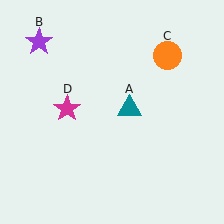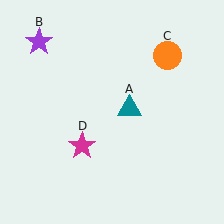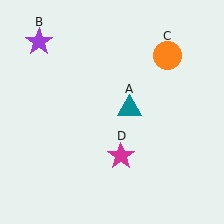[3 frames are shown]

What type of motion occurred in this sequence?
The magenta star (object D) rotated counterclockwise around the center of the scene.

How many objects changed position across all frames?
1 object changed position: magenta star (object D).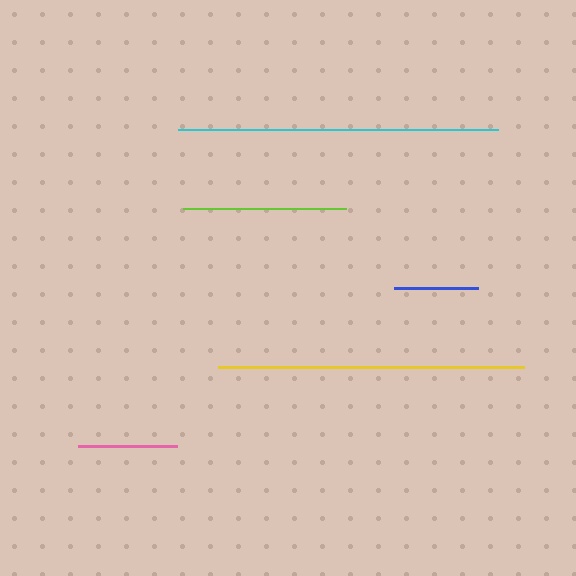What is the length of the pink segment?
The pink segment is approximately 99 pixels long.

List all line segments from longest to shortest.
From longest to shortest: cyan, yellow, lime, pink, blue.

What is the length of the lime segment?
The lime segment is approximately 162 pixels long.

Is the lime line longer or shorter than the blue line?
The lime line is longer than the blue line.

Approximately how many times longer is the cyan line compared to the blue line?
The cyan line is approximately 3.8 times the length of the blue line.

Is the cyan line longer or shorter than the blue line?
The cyan line is longer than the blue line.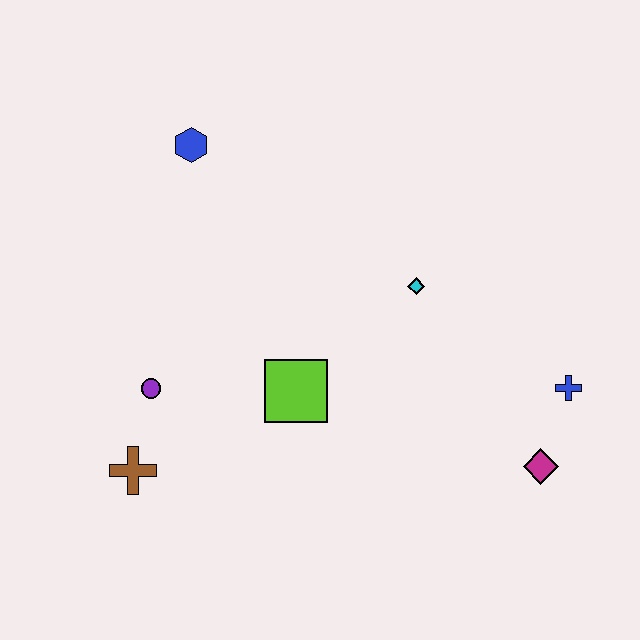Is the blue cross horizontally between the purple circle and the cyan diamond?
No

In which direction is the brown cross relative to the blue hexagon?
The brown cross is below the blue hexagon.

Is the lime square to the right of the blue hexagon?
Yes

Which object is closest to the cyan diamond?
The lime square is closest to the cyan diamond.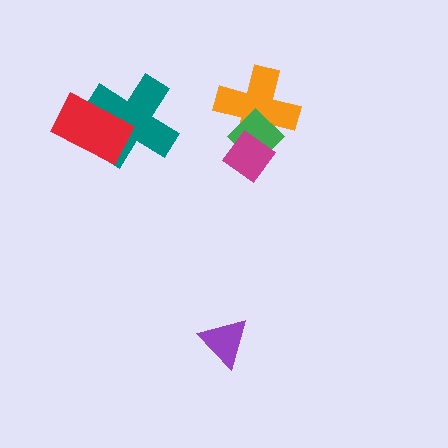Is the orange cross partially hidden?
Yes, it is partially covered by another shape.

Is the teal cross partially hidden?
Yes, it is partially covered by another shape.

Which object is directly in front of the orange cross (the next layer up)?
The green diamond is directly in front of the orange cross.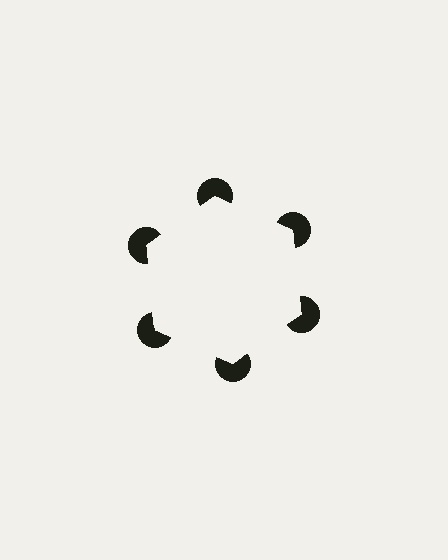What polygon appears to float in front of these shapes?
An illusory hexagon — its edges are inferred from the aligned wedge cuts in the pac-man discs, not physically drawn.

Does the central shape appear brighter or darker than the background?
It typically appears slightly brighter than the background, even though no actual brightness change is drawn.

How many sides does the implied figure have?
6 sides.